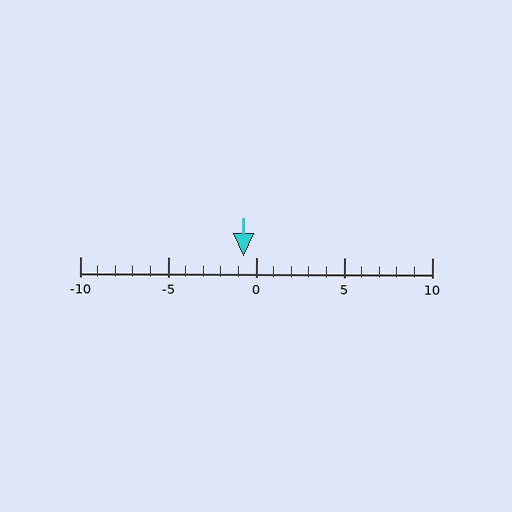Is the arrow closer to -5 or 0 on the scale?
The arrow is closer to 0.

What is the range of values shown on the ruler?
The ruler shows values from -10 to 10.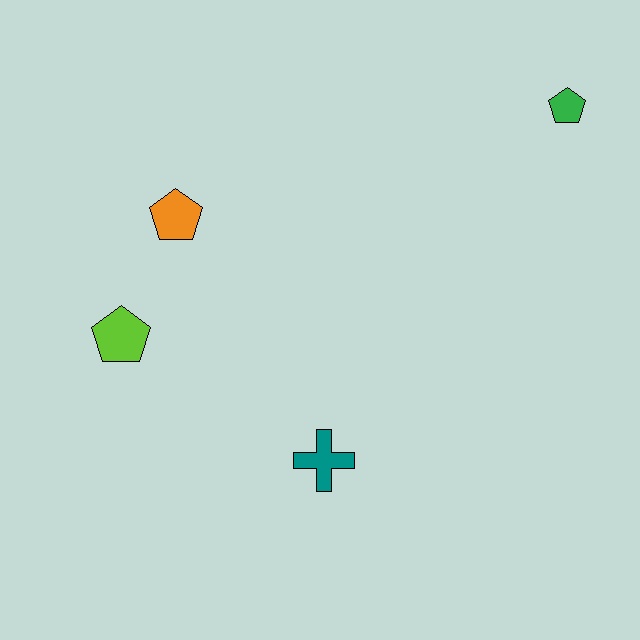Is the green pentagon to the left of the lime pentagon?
No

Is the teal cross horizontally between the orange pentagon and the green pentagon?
Yes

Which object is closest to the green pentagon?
The orange pentagon is closest to the green pentagon.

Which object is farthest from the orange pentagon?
The green pentagon is farthest from the orange pentagon.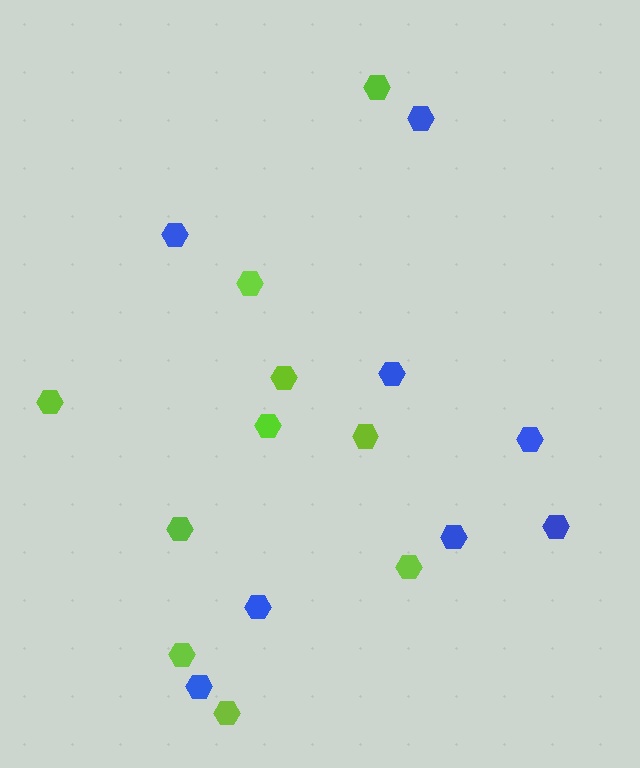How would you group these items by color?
There are 2 groups: one group of lime hexagons (10) and one group of blue hexagons (8).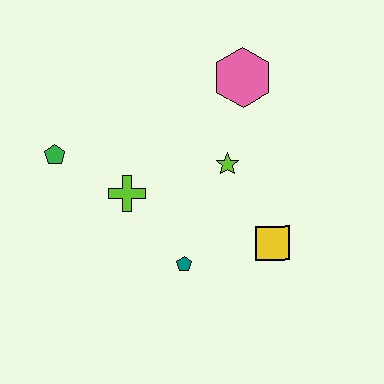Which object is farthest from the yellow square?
The green pentagon is farthest from the yellow square.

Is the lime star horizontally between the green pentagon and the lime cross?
No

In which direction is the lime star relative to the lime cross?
The lime star is to the right of the lime cross.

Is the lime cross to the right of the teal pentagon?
No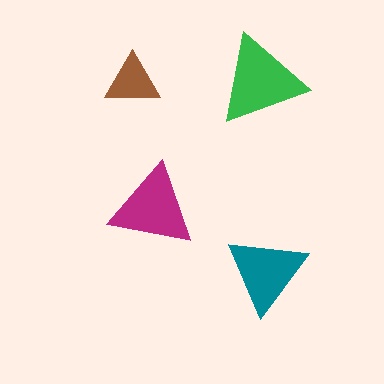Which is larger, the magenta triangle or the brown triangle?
The magenta one.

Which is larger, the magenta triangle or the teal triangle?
The magenta one.